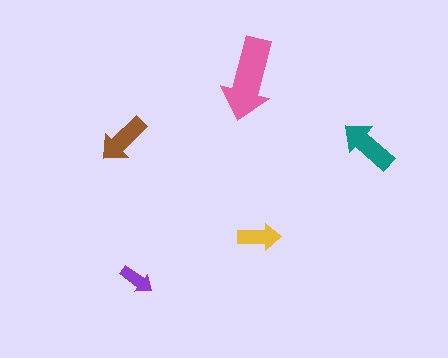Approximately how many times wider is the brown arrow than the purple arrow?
About 1.5 times wider.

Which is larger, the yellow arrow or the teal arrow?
The teal one.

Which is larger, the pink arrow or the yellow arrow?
The pink one.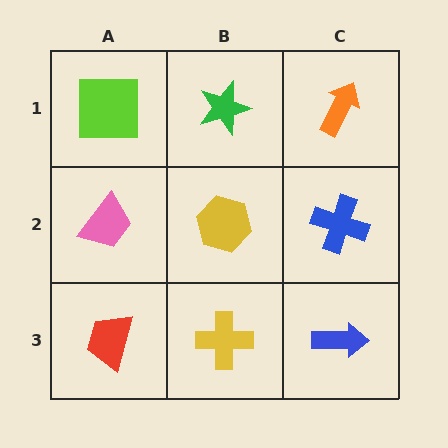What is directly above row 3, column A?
A pink trapezoid.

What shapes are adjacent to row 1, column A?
A pink trapezoid (row 2, column A), a green star (row 1, column B).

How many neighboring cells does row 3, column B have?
3.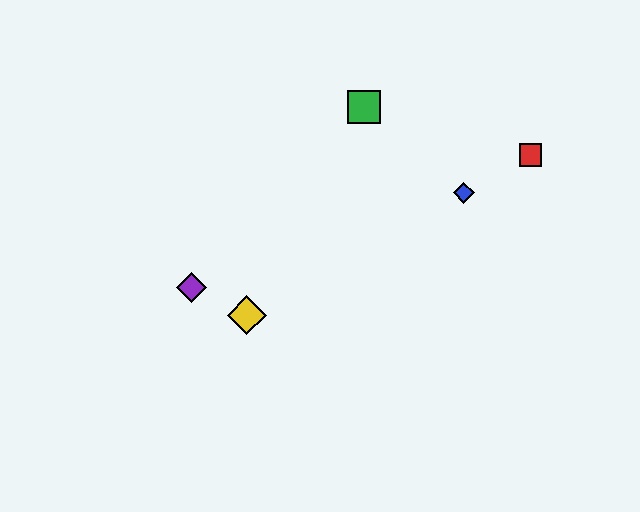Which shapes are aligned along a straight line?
The red square, the blue diamond, the yellow diamond are aligned along a straight line.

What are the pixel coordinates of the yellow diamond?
The yellow diamond is at (247, 315).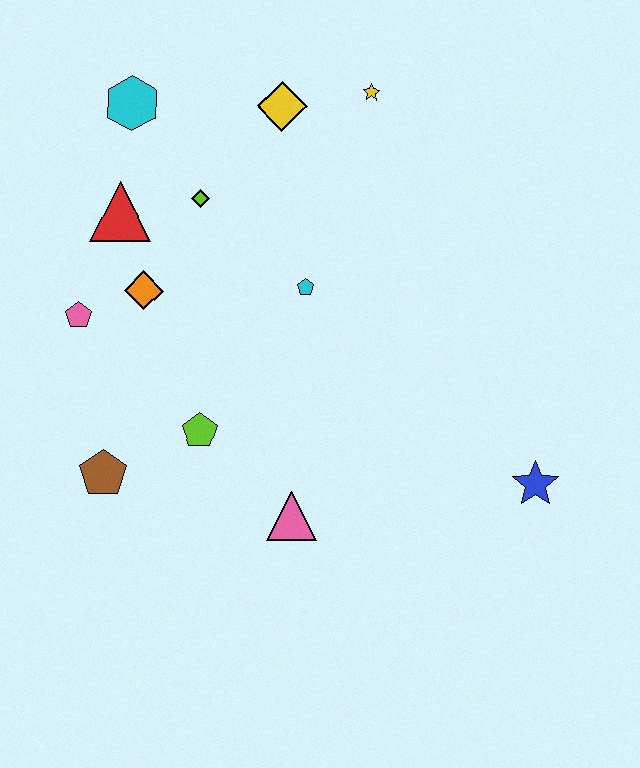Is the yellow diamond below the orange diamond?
No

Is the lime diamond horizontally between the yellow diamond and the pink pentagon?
Yes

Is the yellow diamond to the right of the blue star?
No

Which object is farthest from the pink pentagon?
The blue star is farthest from the pink pentagon.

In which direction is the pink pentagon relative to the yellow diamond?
The pink pentagon is below the yellow diamond.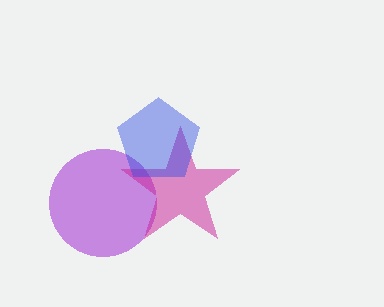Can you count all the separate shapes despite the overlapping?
Yes, there are 3 separate shapes.